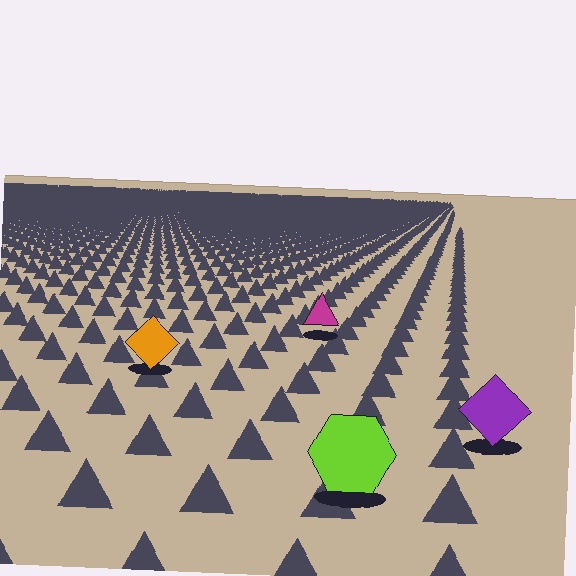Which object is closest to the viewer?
The lime hexagon is closest. The texture marks near it are larger and more spread out.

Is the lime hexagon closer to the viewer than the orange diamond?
Yes. The lime hexagon is closer — you can tell from the texture gradient: the ground texture is coarser near it.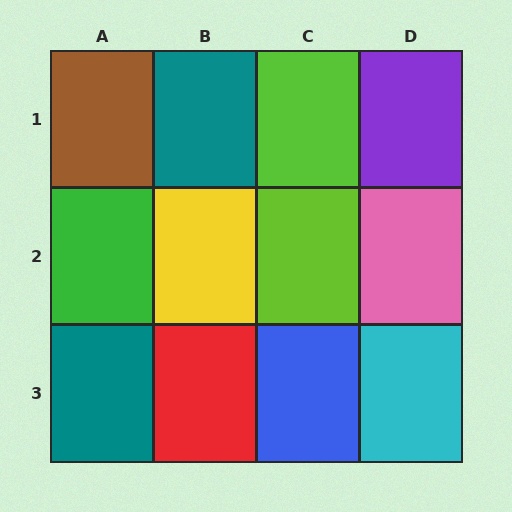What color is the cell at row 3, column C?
Blue.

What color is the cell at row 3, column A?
Teal.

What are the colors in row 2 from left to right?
Green, yellow, lime, pink.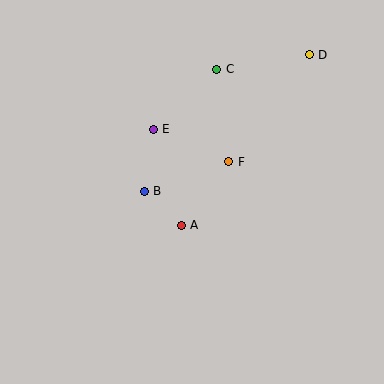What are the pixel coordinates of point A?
Point A is at (181, 225).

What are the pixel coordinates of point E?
Point E is at (153, 129).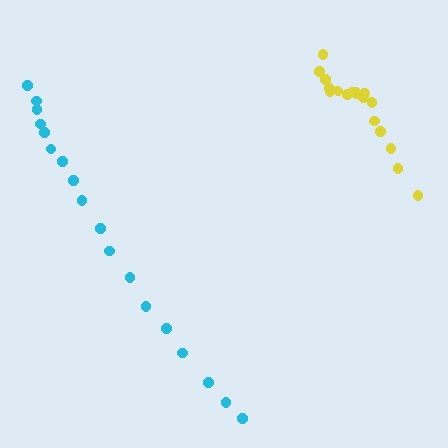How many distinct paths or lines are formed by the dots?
There are 2 distinct paths.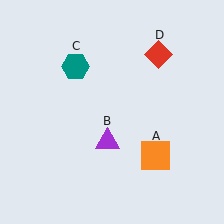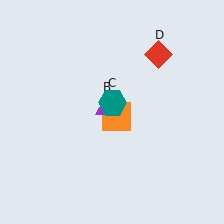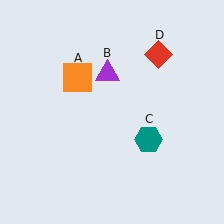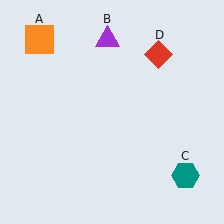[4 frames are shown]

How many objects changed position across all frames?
3 objects changed position: orange square (object A), purple triangle (object B), teal hexagon (object C).